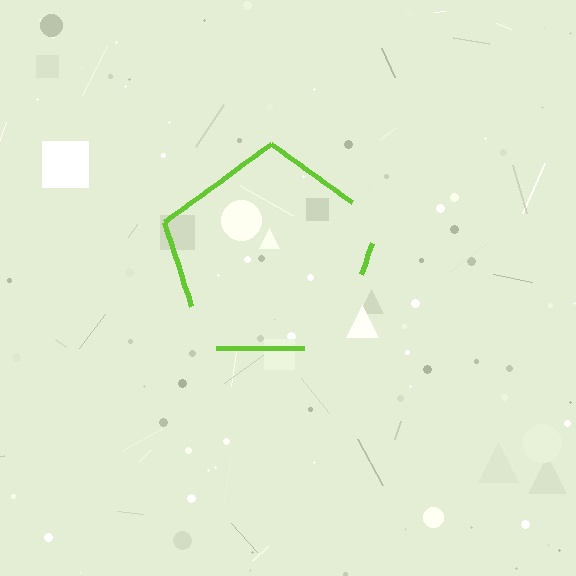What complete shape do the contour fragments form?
The contour fragments form a pentagon.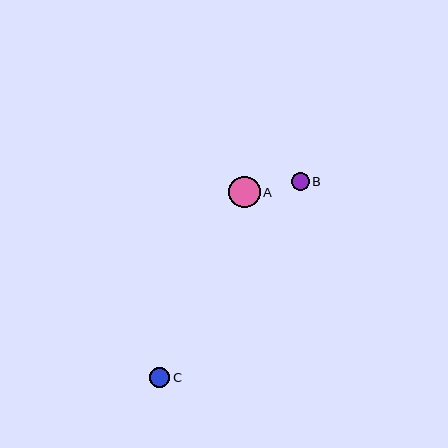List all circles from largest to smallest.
From largest to smallest: A, C, B.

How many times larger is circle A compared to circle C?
Circle A is approximately 1.6 times the size of circle C.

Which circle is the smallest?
Circle B is the smallest with a size of approximately 18 pixels.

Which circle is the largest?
Circle A is the largest with a size of approximately 31 pixels.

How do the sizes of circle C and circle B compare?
Circle C and circle B are approximately the same size.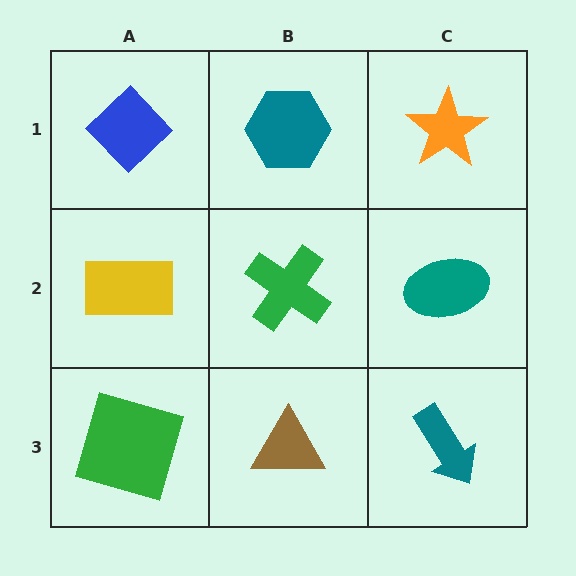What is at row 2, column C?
A teal ellipse.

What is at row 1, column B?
A teal hexagon.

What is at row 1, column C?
An orange star.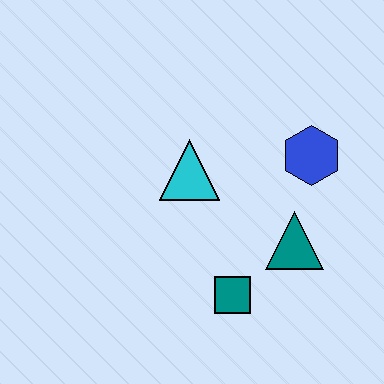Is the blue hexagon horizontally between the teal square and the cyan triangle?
No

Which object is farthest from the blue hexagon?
The teal square is farthest from the blue hexagon.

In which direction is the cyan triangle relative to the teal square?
The cyan triangle is above the teal square.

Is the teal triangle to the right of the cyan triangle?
Yes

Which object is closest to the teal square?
The teal triangle is closest to the teal square.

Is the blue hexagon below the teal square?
No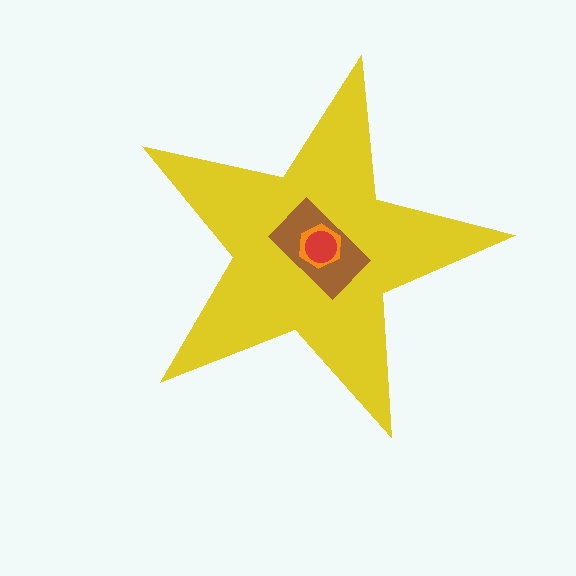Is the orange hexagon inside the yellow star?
Yes.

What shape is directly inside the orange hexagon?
The red circle.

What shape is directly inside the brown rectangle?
The orange hexagon.